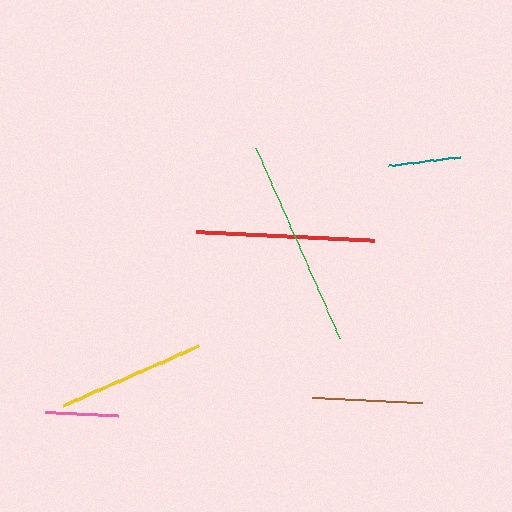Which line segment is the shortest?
The teal line is the shortest at approximately 72 pixels.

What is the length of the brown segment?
The brown segment is approximately 110 pixels long.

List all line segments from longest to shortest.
From longest to shortest: green, red, yellow, brown, pink, teal.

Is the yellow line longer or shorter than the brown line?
The yellow line is longer than the brown line.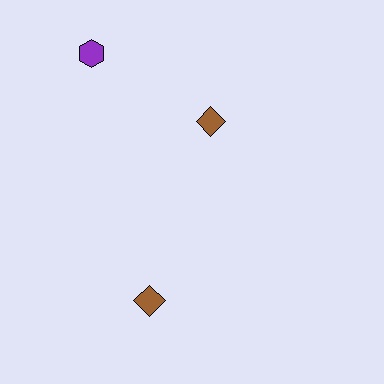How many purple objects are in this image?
There is 1 purple object.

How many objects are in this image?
There are 3 objects.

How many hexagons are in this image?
There is 1 hexagon.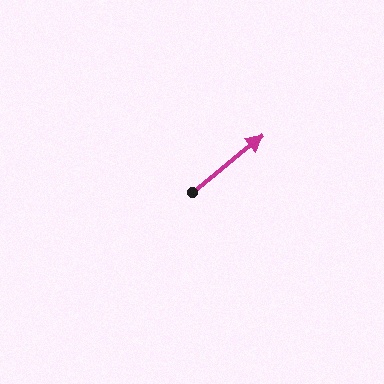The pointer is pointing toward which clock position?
Roughly 2 o'clock.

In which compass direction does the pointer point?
Northeast.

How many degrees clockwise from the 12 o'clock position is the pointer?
Approximately 51 degrees.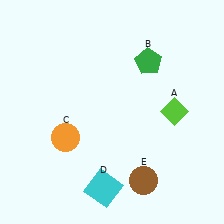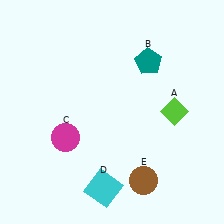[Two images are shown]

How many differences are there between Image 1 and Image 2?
There are 2 differences between the two images.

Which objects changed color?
B changed from green to teal. C changed from orange to magenta.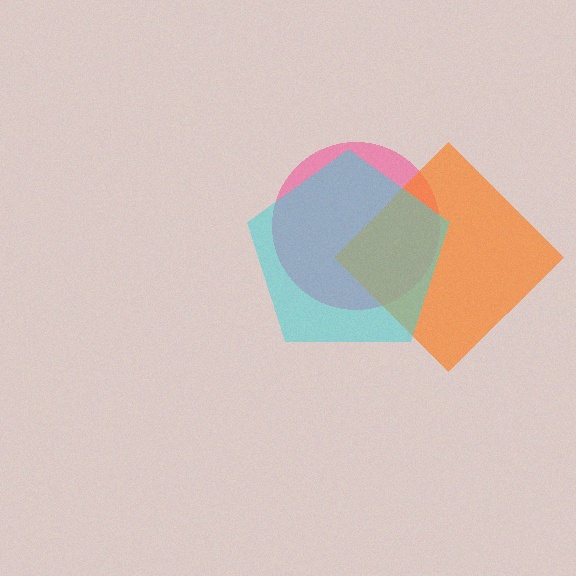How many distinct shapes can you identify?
There are 3 distinct shapes: a pink circle, an orange diamond, a cyan pentagon.